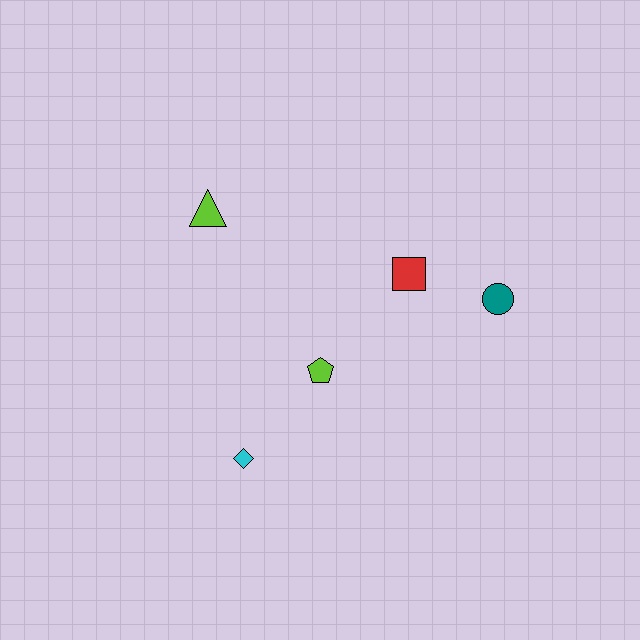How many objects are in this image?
There are 5 objects.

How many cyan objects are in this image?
There is 1 cyan object.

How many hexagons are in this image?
There are no hexagons.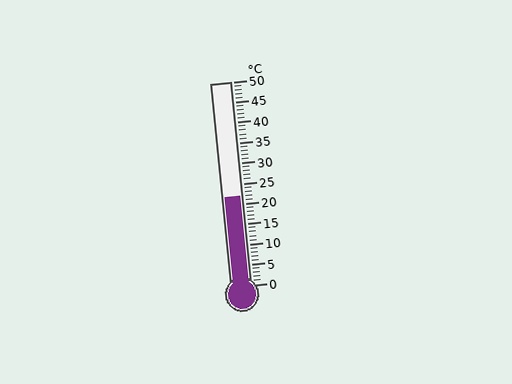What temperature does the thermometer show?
The thermometer shows approximately 22°C.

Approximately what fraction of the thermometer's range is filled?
The thermometer is filled to approximately 45% of its range.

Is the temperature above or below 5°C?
The temperature is above 5°C.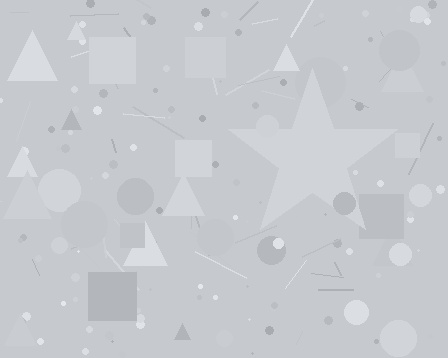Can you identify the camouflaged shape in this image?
The camouflaged shape is a star.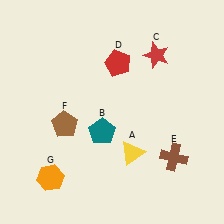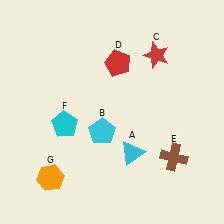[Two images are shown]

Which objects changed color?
A changed from yellow to cyan. B changed from teal to cyan. F changed from brown to cyan.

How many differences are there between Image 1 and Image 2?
There are 3 differences between the two images.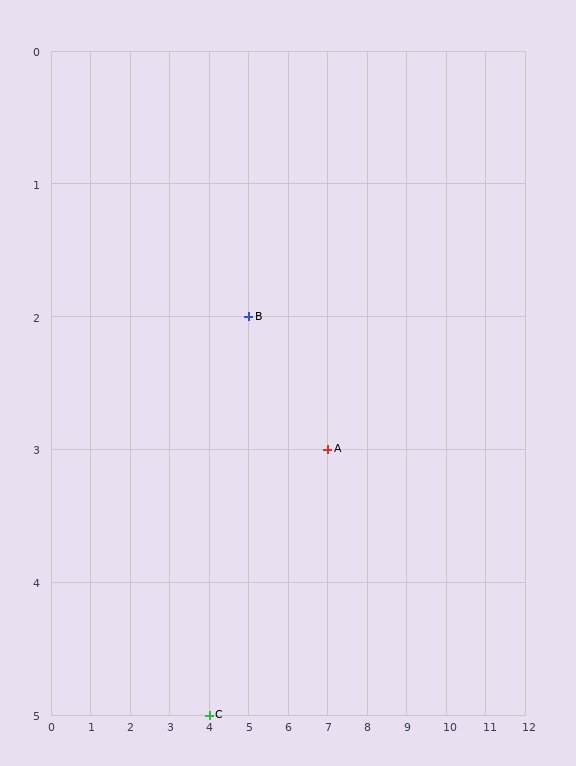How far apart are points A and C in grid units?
Points A and C are 3 columns and 2 rows apart (about 3.6 grid units diagonally).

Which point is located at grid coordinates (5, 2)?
Point B is at (5, 2).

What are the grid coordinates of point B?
Point B is at grid coordinates (5, 2).